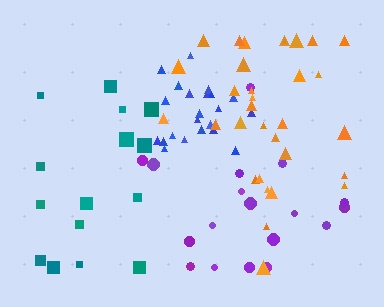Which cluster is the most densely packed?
Blue.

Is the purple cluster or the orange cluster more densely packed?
Orange.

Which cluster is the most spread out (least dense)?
Teal.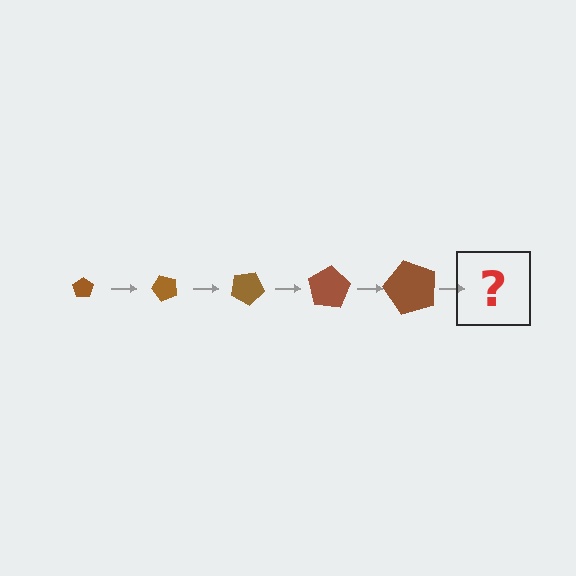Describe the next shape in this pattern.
It should be a pentagon, larger than the previous one and rotated 250 degrees from the start.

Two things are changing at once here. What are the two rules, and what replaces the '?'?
The two rules are that the pentagon grows larger each step and it rotates 50 degrees each step. The '?' should be a pentagon, larger than the previous one and rotated 250 degrees from the start.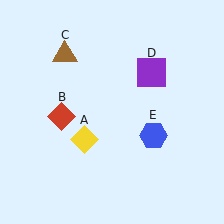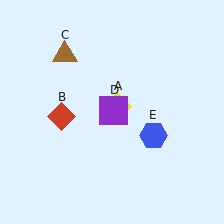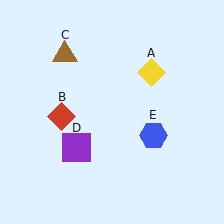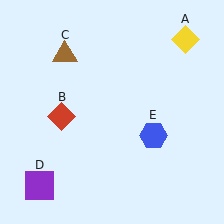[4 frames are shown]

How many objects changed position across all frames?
2 objects changed position: yellow diamond (object A), purple square (object D).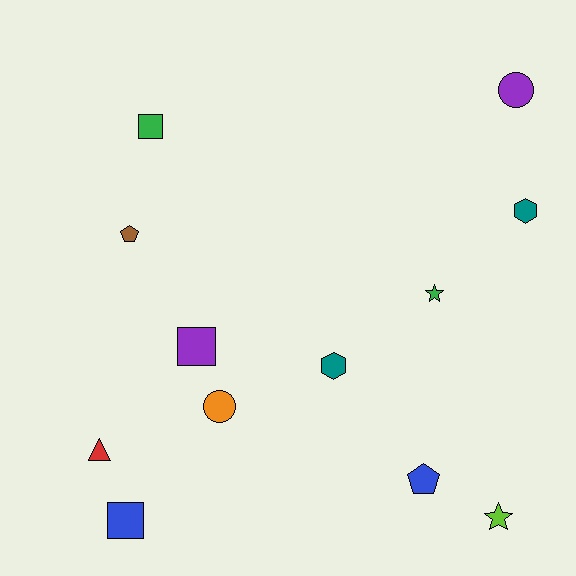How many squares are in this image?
There are 3 squares.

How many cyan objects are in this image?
There are no cyan objects.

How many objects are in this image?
There are 12 objects.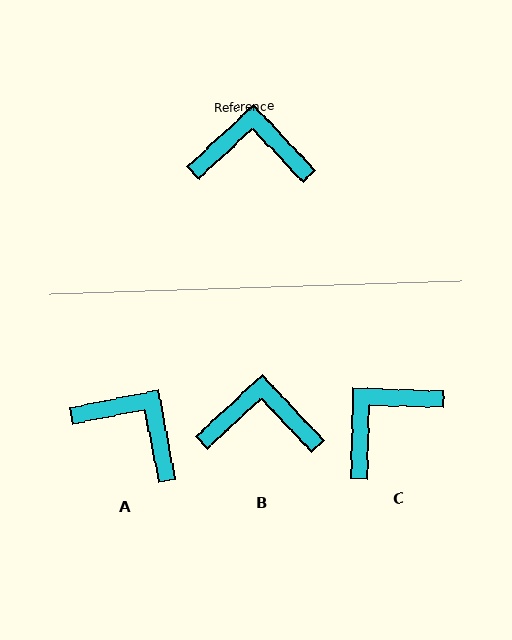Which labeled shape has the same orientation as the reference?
B.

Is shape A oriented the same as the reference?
No, it is off by about 32 degrees.